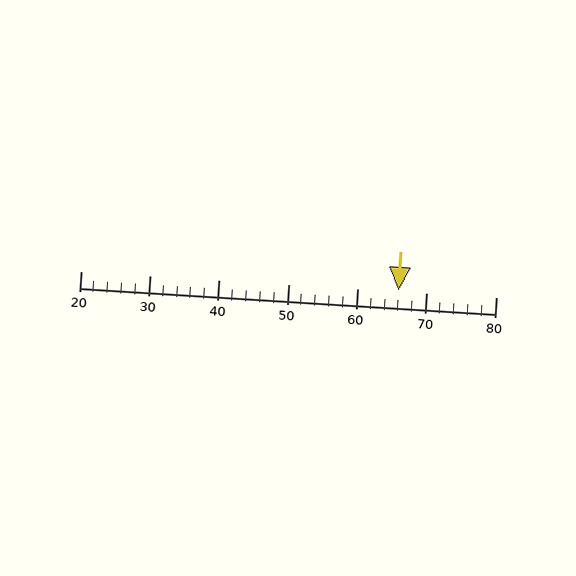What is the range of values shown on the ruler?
The ruler shows values from 20 to 80.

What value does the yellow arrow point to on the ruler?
The yellow arrow points to approximately 66.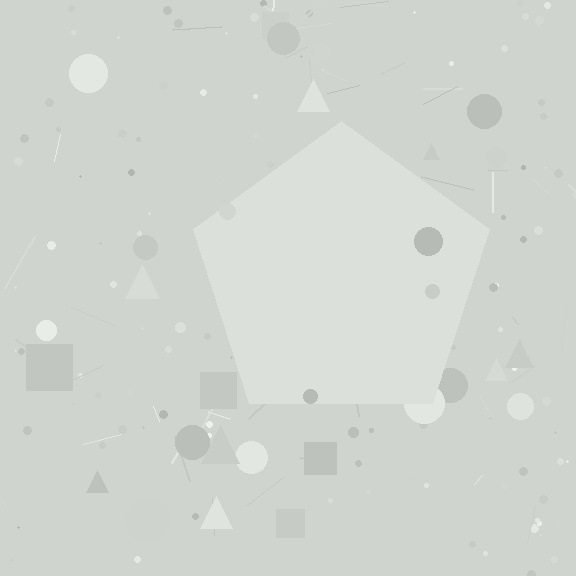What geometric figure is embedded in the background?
A pentagon is embedded in the background.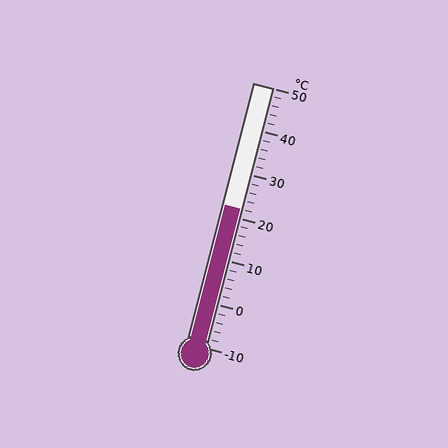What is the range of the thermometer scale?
The thermometer scale ranges from -10°C to 50°C.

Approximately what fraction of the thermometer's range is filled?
The thermometer is filled to approximately 55% of its range.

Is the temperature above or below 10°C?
The temperature is above 10°C.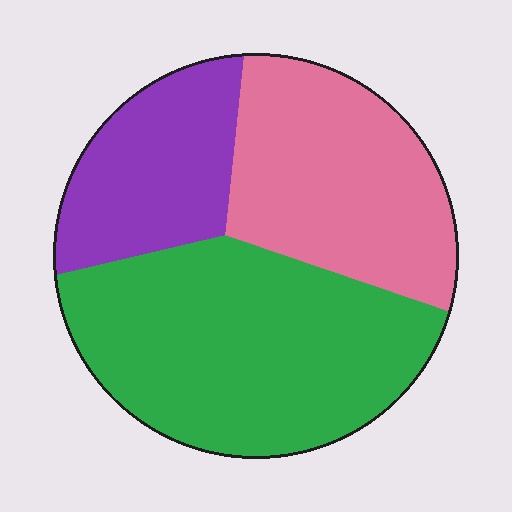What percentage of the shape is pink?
Pink covers about 30% of the shape.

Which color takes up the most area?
Green, at roughly 45%.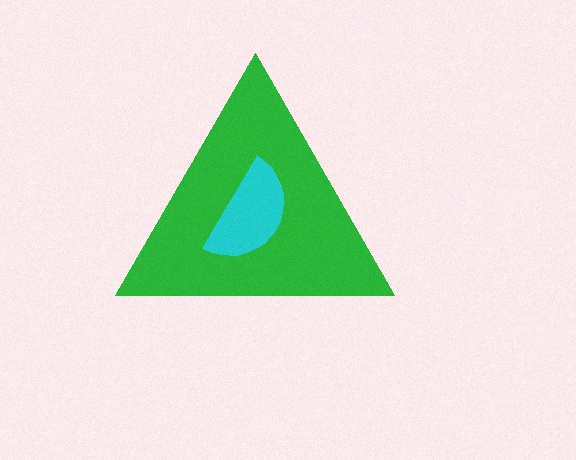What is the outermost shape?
The green triangle.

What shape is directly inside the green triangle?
The cyan semicircle.